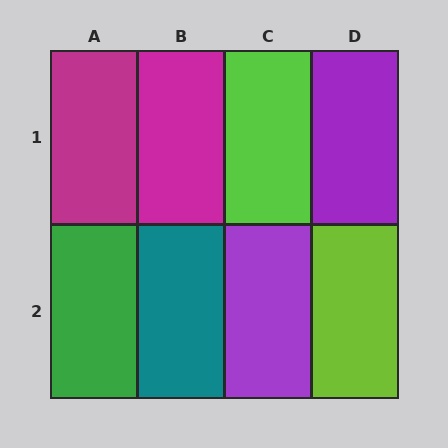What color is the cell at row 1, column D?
Purple.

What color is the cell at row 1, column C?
Lime.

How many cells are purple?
2 cells are purple.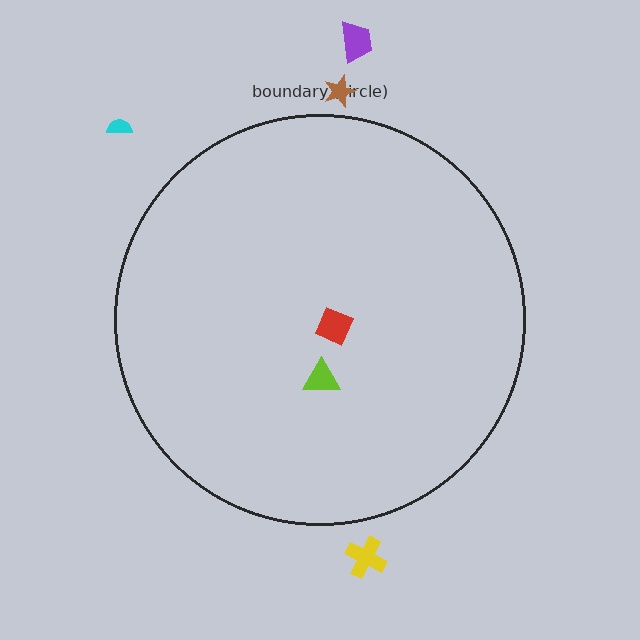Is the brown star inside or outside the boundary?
Outside.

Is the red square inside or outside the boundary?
Inside.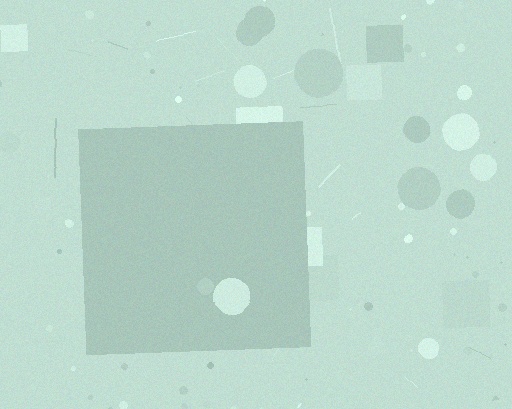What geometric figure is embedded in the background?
A square is embedded in the background.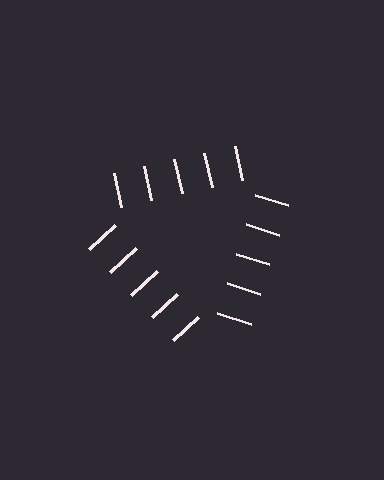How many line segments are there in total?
15 — 5 along each of the 3 edges.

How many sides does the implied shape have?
3 sides — the line-ends trace a triangle.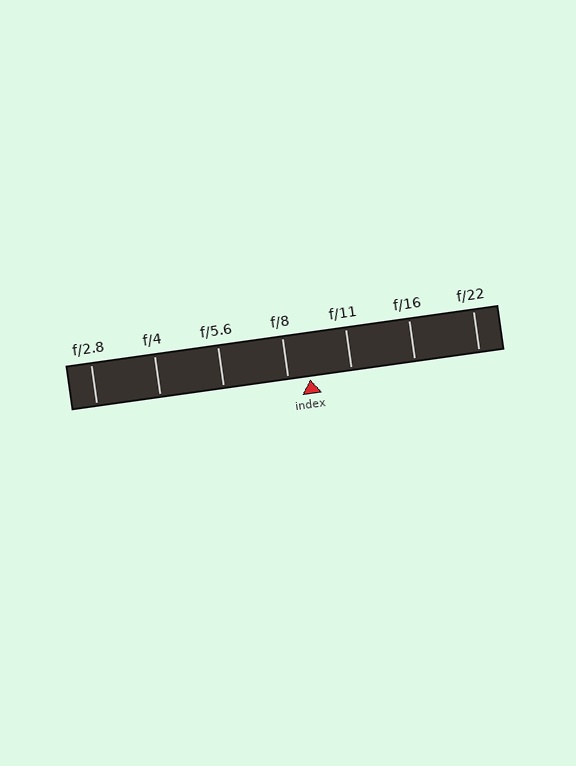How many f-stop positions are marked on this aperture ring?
There are 7 f-stop positions marked.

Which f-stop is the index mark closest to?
The index mark is closest to f/8.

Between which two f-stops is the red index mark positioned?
The index mark is between f/8 and f/11.